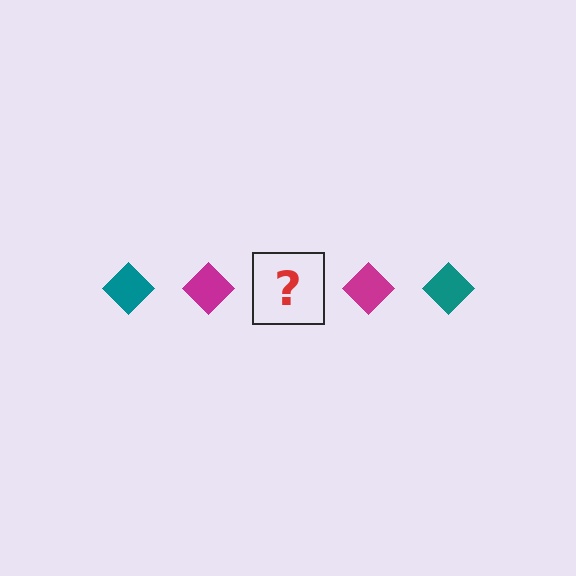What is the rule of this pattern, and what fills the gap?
The rule is that the pattern cycles through teal, magenta diamonds. The gap should be filled with a teal diamond.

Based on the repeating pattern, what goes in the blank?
The blank should be a teal diamond.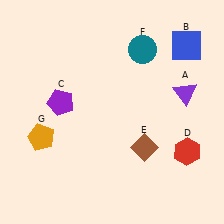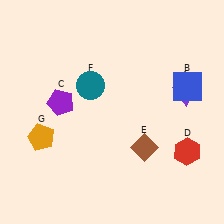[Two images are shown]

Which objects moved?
The objects that moved are: the blue square (B), the teal circle (F).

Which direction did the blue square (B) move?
The blue square (B) moved down.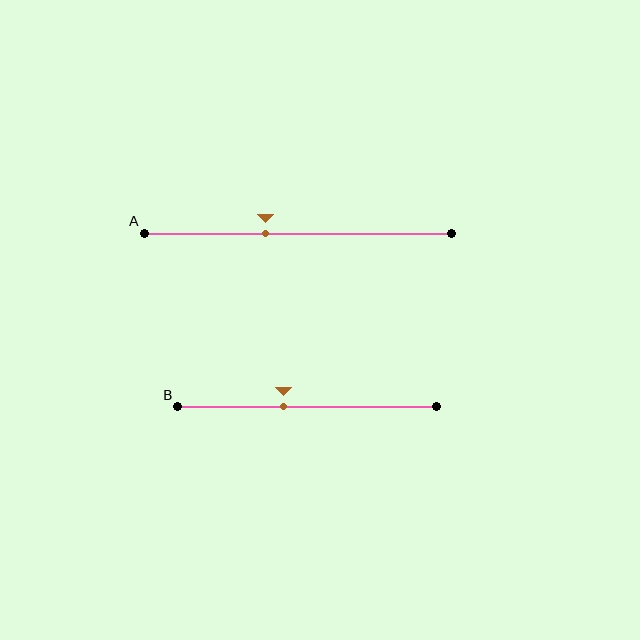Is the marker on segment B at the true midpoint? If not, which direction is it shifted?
No, the marker on segment B is shifted to the left by about 9% of the segment length.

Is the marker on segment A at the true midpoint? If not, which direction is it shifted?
No, the marker on segment A is shifted to the left by about 11% of the segment length.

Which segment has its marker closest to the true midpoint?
Segment B has its marker closest to the true midpoint.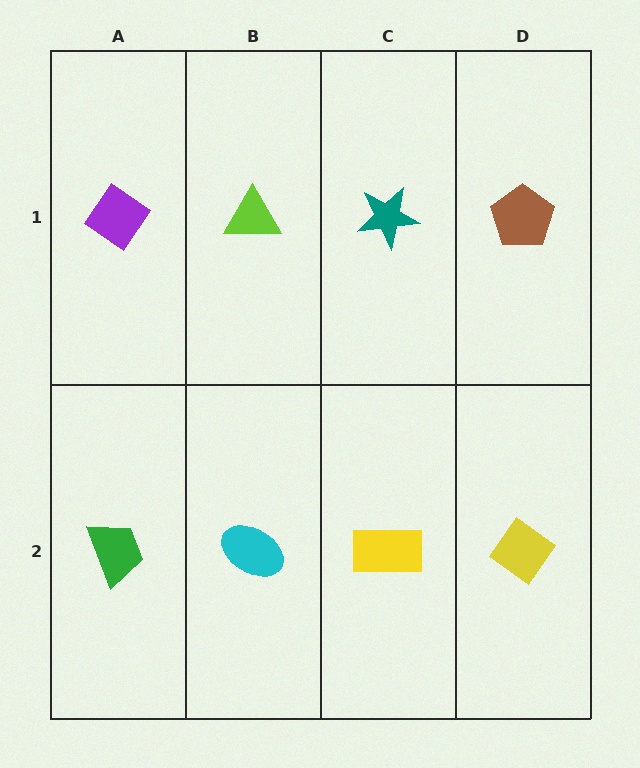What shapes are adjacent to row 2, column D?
A brown pentagon (row 1, column D), a yellow rectangle (row 2, column C).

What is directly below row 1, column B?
A cyan ellipse.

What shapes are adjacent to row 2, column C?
A teal star (row 1, column C), a cyan ellipse (row 2, column B), a yellow diamond (row 2, column D).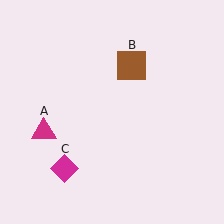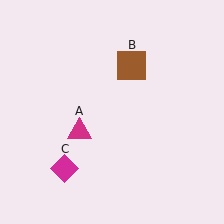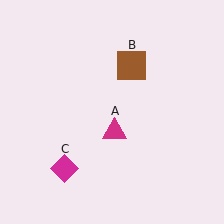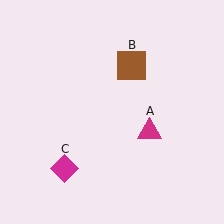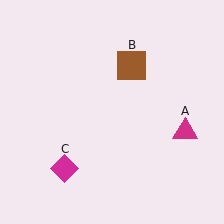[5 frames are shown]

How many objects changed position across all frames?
1 object changed position: magenta triangle (object A).